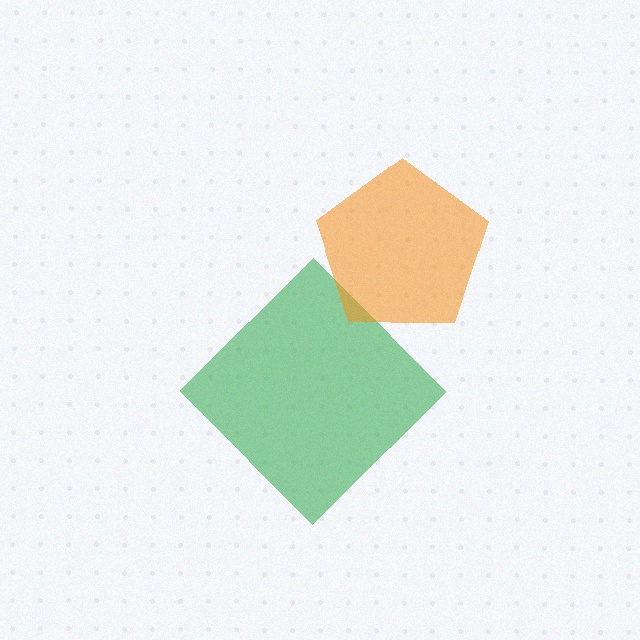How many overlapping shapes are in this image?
There are 2 overlapping shapes in the image.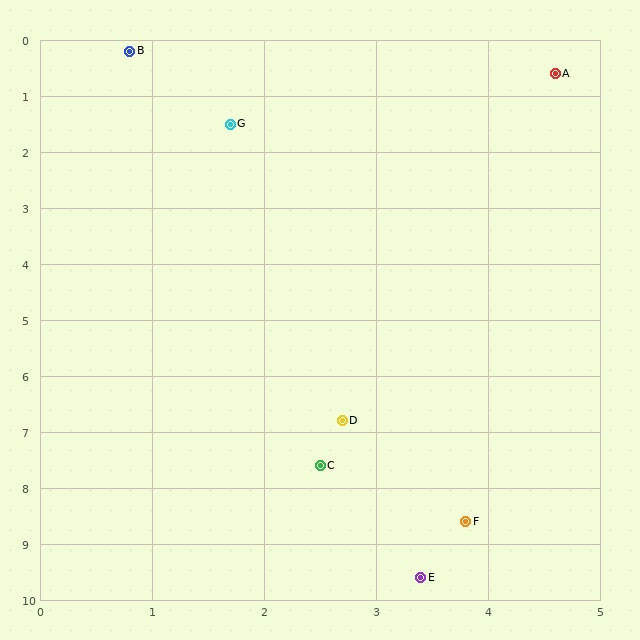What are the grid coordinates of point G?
Point G is at approximately (1.7, 1.5).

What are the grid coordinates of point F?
Point F is at approximately (3.8, 8.6).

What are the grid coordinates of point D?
Point D is at approximately (2.7, 6.8).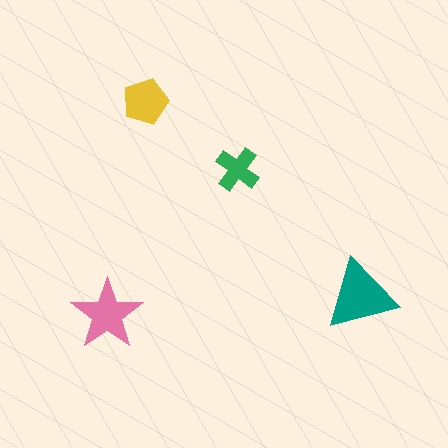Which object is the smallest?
The green cross.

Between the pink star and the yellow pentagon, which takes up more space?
The pink star.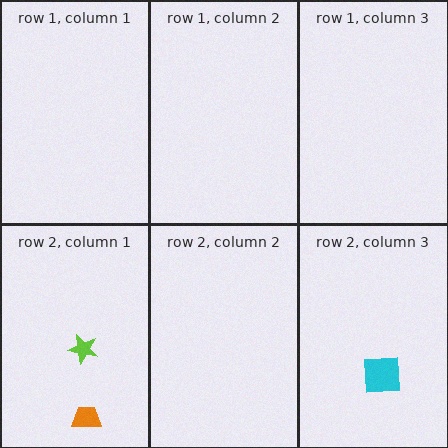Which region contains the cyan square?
The row 2, column 3 region.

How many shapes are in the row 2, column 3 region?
1.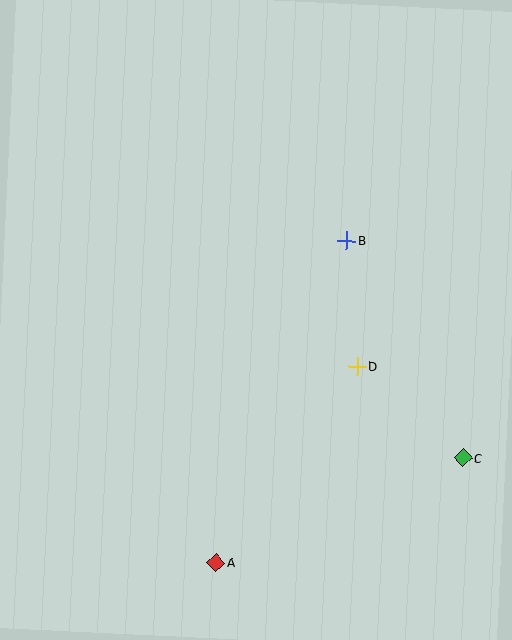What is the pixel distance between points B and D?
The distance between B and D is 126 pixels.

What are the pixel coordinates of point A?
Point A is at (216, 563).